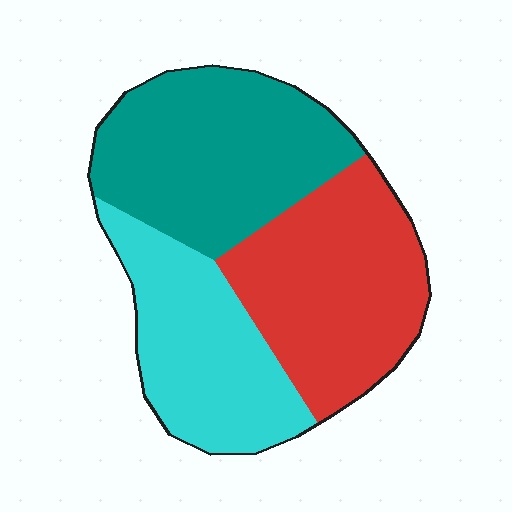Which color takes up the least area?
Cyan, at roughly 30%.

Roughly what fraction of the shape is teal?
Teal takes up between a quarter and a half of the shape.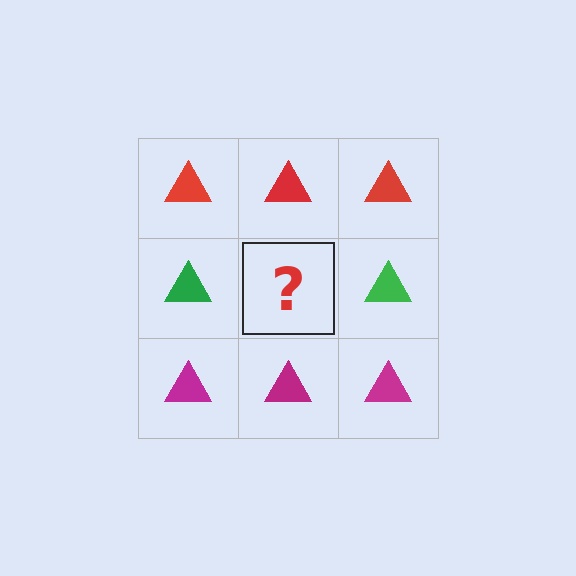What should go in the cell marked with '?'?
The missing cell should contain a green triangle.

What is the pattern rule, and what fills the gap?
The rule is that each row has a consistent color. The gap should be filled with a green triangle.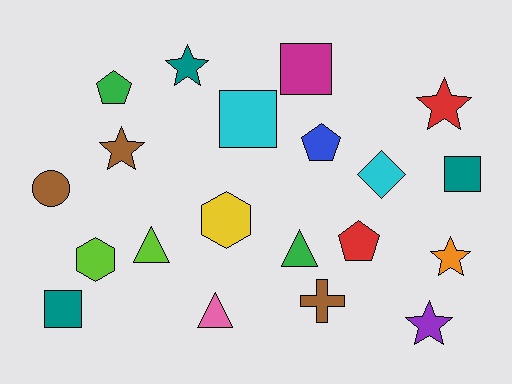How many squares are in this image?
There are 4 squares.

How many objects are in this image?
There are 20 objects.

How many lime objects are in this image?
There are 2 lime objects.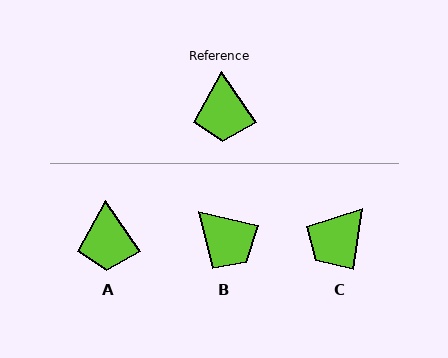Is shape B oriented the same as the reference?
No, it is off by about 42 degrees.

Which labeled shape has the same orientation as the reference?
A.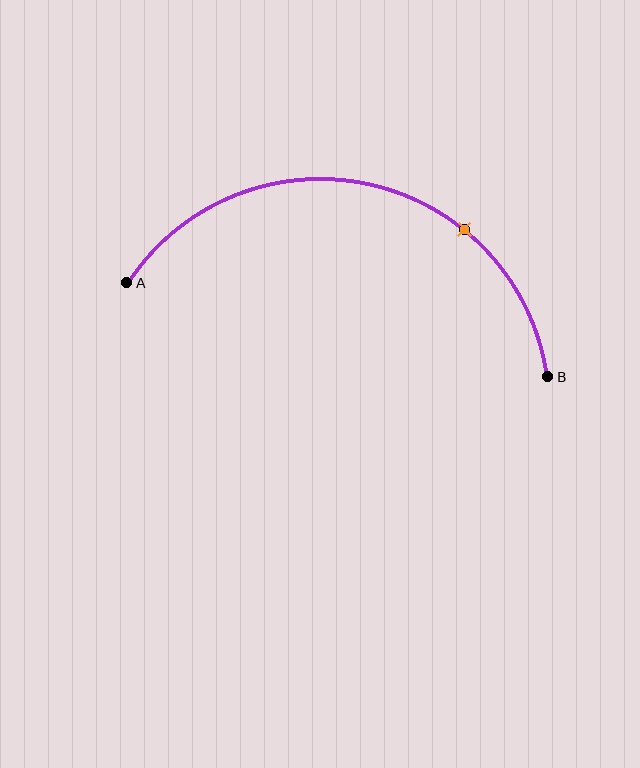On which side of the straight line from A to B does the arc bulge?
The arc bulges above the straight line connecting A and B.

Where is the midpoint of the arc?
The arc midpoint is the point on the curve farthest from the straight line joining A and B. It sits above that line.